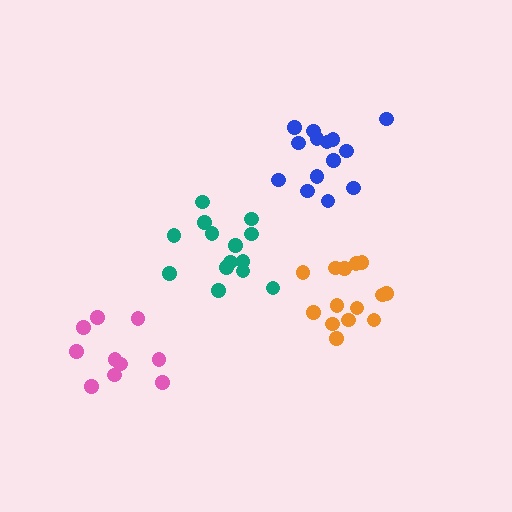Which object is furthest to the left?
The pink cluster is leftmost.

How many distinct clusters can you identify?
There are 4 distinct clusters.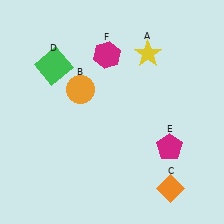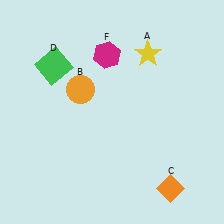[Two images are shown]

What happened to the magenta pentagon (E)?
The magenta pentagon (E) was removed in Image 2. It was in the bottom-right area of Image 1.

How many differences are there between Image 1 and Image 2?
There is 1 difference between the two images.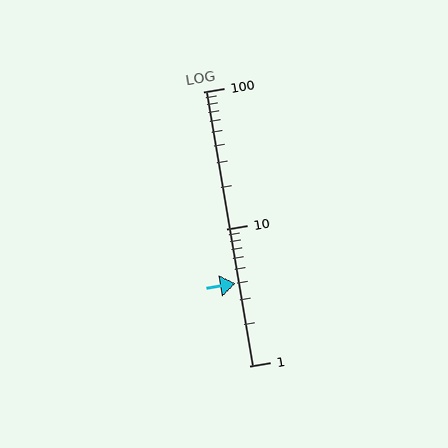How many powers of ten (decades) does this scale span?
The scale spans 2 decades, from 1 to 100.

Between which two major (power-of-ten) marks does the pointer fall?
The pointer is between 1 and 10.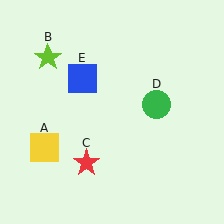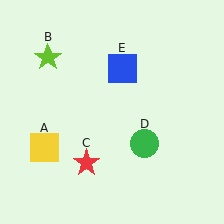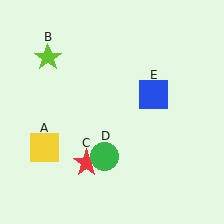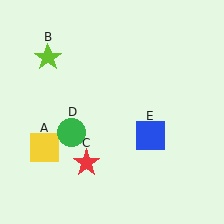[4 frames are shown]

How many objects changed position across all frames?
2 objects changed position: green circle (object D), blue square (object E).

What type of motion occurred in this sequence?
The green circle (object D), blue square (object E) rotated clockwise around the center of the scene.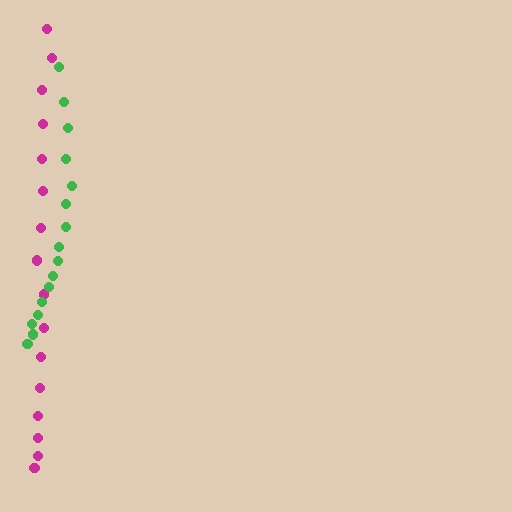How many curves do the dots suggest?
There are 2 distinct paths.